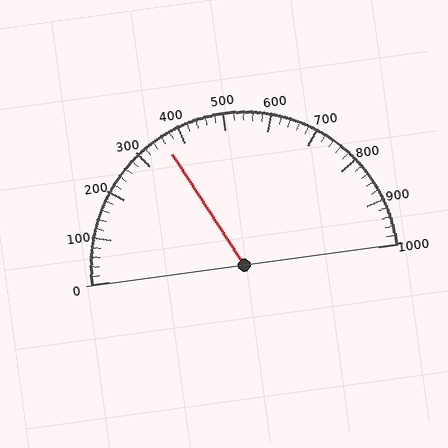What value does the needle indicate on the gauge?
The needle indicates approximately 360.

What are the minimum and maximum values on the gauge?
The gauge ranges from 0 to 1000.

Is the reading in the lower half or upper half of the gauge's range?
The reading is in the lower half of the range (0 to 1000).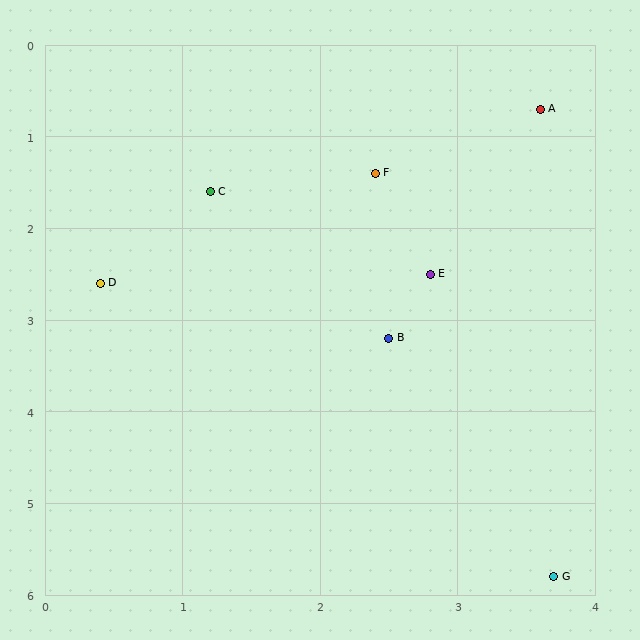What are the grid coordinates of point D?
Point D is at approximately (0.4, 2.6).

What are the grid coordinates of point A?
Point A is at approximately (3.6, 0.7).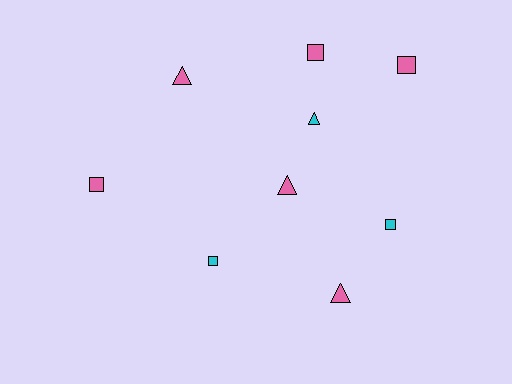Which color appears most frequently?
Pink, with 6 objects.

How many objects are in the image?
There are 9 objects.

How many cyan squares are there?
There are 2 cyan squares.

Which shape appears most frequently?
Square, with 5 objects.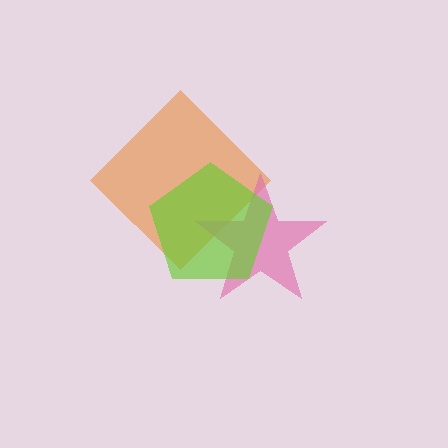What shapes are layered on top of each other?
The layered shapes are: an orange diamond, a pink star, a lime pentagon.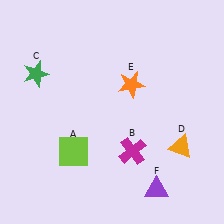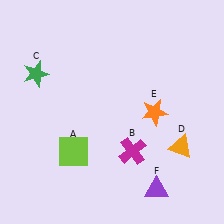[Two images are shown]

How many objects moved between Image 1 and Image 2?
1 object moved between the two images.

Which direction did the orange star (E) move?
The orange star (E) moved down.